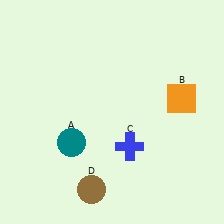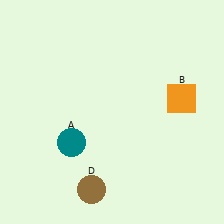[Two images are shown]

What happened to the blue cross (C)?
The blue cross (C) was removed in Image 2. It was in the bottom-right area of Image 1.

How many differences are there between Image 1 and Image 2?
There is 1 difference between the two images.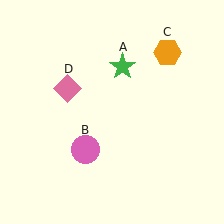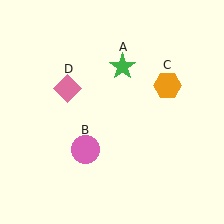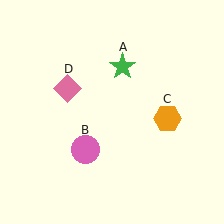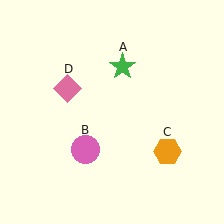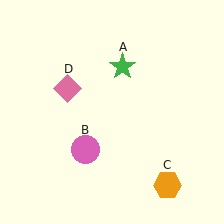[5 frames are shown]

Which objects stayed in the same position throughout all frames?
Green star (object A) and pink circle (object B) and pink diamond (object D) remained stationary.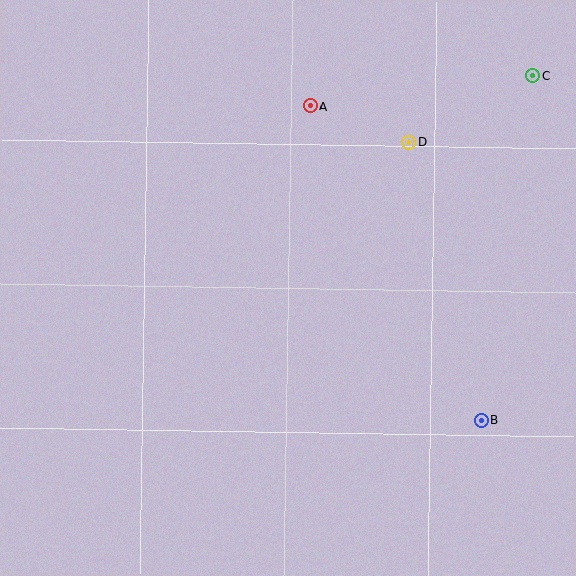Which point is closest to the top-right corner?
Point C is closest to the top-right corner.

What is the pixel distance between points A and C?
The distance between A and C is 225 pixels.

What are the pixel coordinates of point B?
Point B is at (481, 420).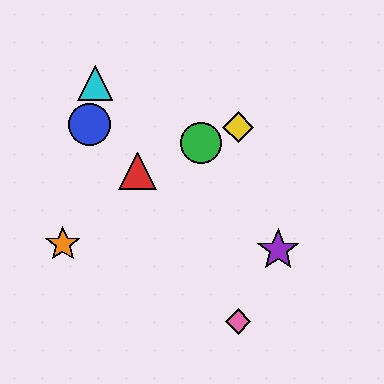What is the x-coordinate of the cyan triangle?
The cyan triangle is at x≈95.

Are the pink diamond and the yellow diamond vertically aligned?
Yes, both are at x≈238.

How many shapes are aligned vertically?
2 shapes (the yellow diamond, the pink diamond) are aligned vertically.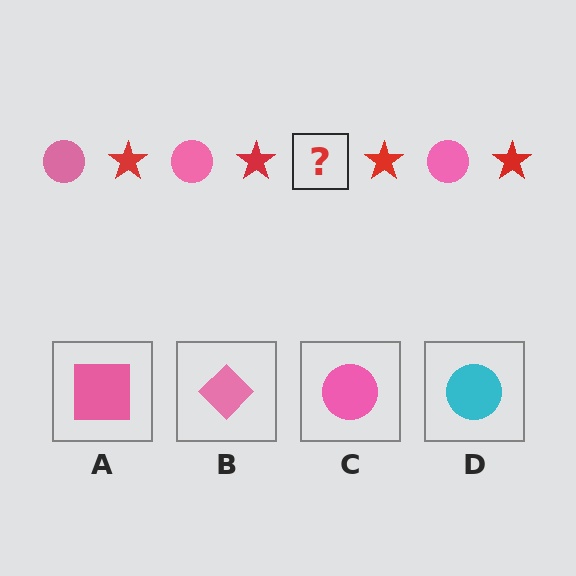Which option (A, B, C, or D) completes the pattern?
C.